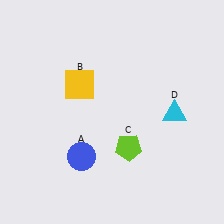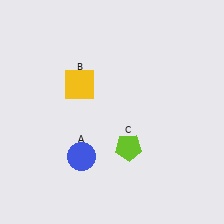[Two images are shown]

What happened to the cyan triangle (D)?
The cyan triangle (D) was removed in Image 2. It was in the bottom-right area of Image 1.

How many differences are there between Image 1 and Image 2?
There is 1 difference between the two images.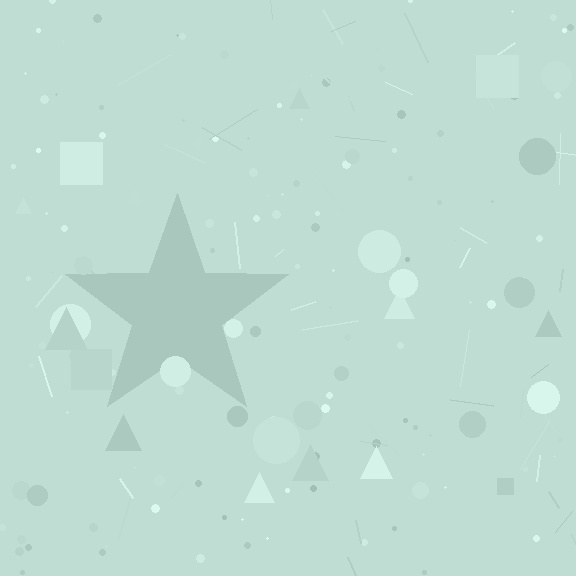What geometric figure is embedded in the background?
A star is embedded in the background.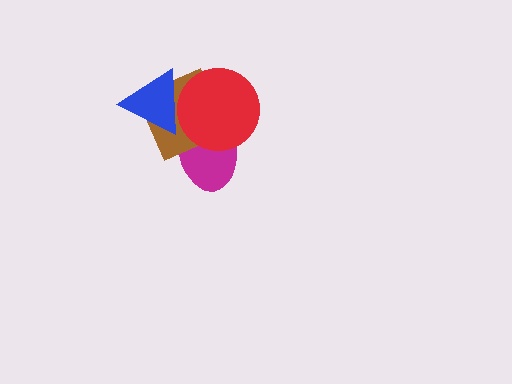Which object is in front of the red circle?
The blue triangle is in front of the red circle.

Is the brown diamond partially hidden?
Yes, it is partially covered by another shape.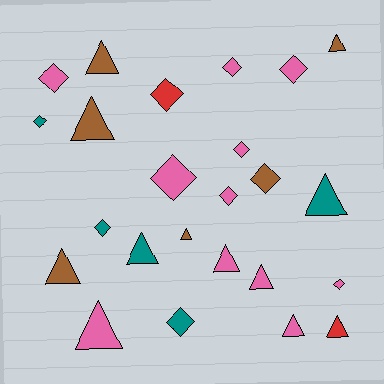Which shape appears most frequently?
Diamond, with 12 objects.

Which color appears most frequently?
Pink, with 11 objects.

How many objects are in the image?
There are 24 objects.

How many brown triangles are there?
There are 5 brown triangles.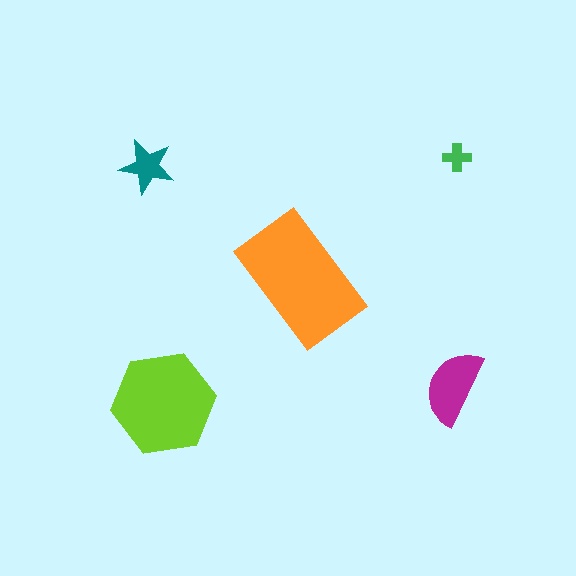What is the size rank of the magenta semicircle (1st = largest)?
3rd.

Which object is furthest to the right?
The green cross is rightmost.